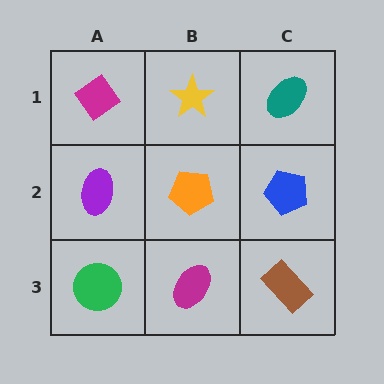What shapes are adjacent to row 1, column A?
A purple ellipse (row 2, column A), a yellow star (row 1, column B).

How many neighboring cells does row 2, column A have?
3.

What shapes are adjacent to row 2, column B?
A yellow star (row 1, column B), a magenta ellipse (row 3, column B), a purple ellipse (row 2, column A), a blue pentagon (row 2, column C).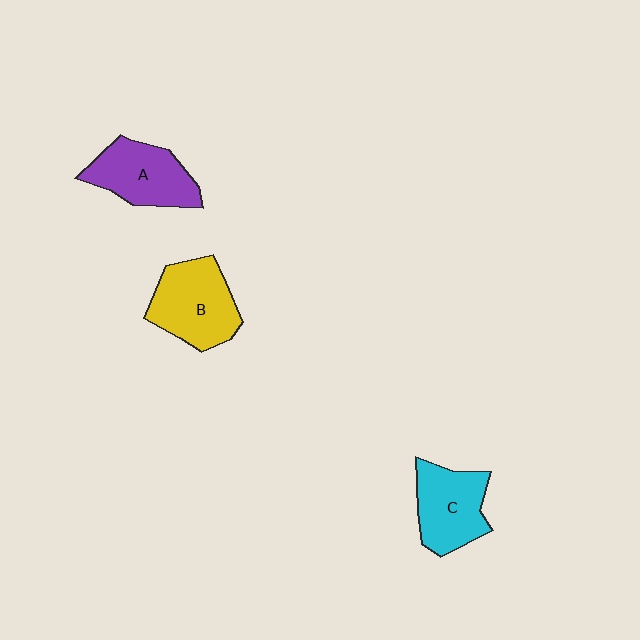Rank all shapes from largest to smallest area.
From largest to smallest: B (yellow), A (purple), C (cyan).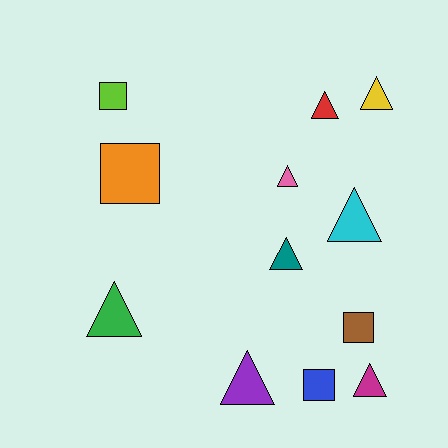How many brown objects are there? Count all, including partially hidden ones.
There is 1 brown object.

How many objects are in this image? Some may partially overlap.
There are 12 objects.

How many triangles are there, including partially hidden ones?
There are 8 triangles.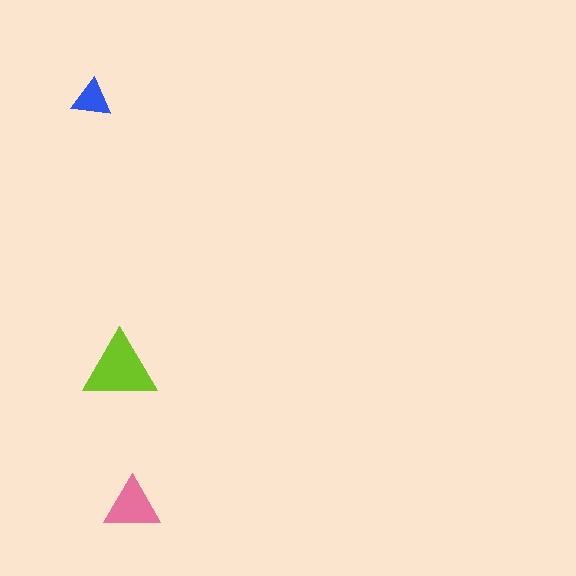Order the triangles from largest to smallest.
the lime one, the pink one, the blue one.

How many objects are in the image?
There are 3 objects in the image.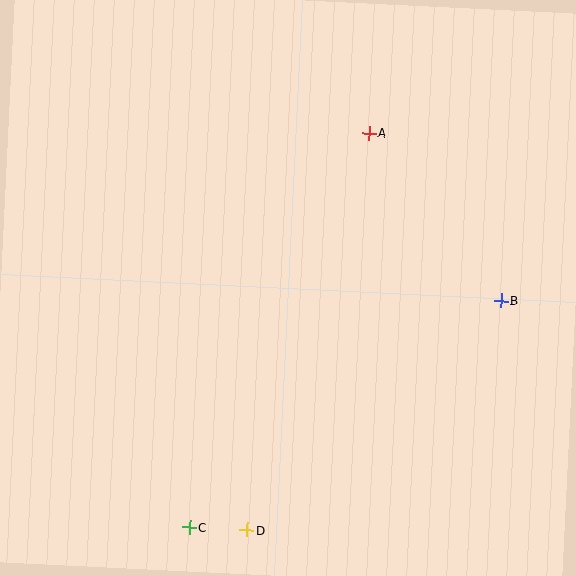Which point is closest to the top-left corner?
Point A is closest to the top-left corner.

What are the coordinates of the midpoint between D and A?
The midpoint between D and A is at (308, 332).